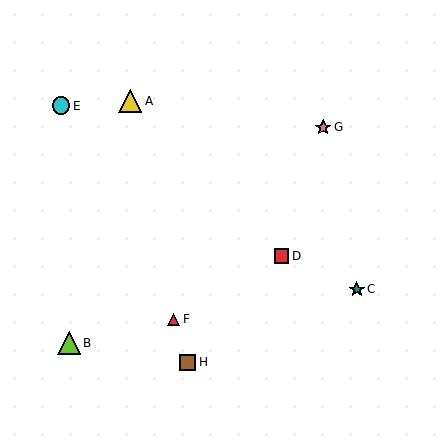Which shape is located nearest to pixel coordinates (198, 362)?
The brown square (labeled H) at (188, 362) is nearest to that location.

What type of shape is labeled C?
Shape C is a teal star.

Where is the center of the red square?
The center of the red square is at (282, 256).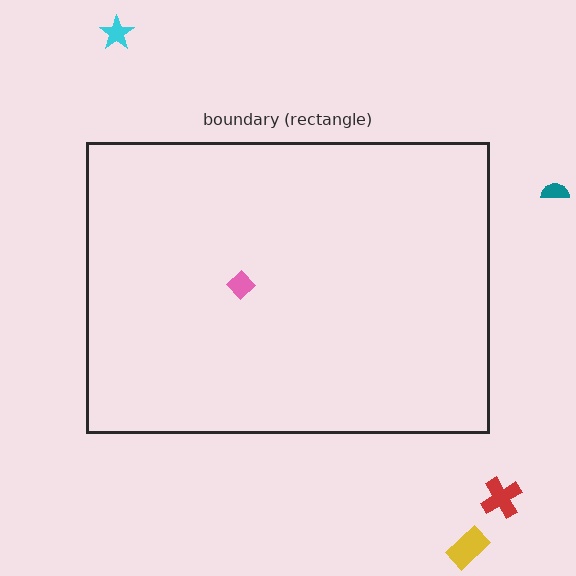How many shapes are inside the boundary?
1 inside, 4 outside.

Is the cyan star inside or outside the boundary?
Outside.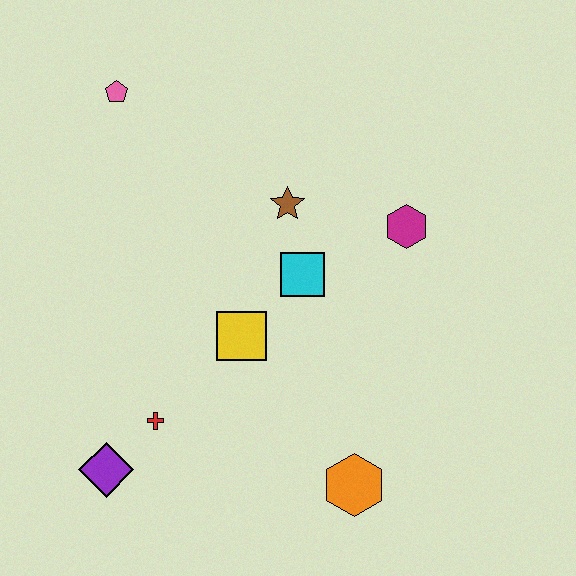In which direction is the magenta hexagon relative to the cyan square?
The magenta hexagon is to the right of the cyan square.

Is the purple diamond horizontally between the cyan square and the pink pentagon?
No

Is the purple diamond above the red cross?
No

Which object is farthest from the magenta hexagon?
The purple diamond is farthest from the magenta hexagon.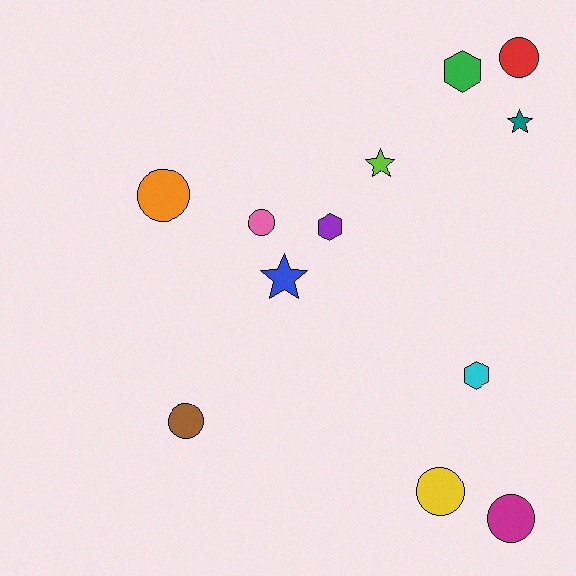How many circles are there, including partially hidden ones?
There are 6 circles.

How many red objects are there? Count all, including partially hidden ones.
There is 1 red object.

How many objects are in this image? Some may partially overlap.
There are 12 objects.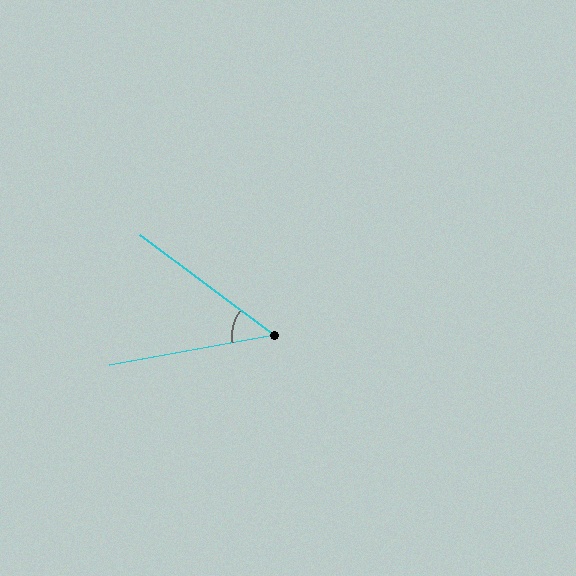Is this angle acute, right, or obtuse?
It is acute.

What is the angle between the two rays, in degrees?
Approximately 47 degrees.